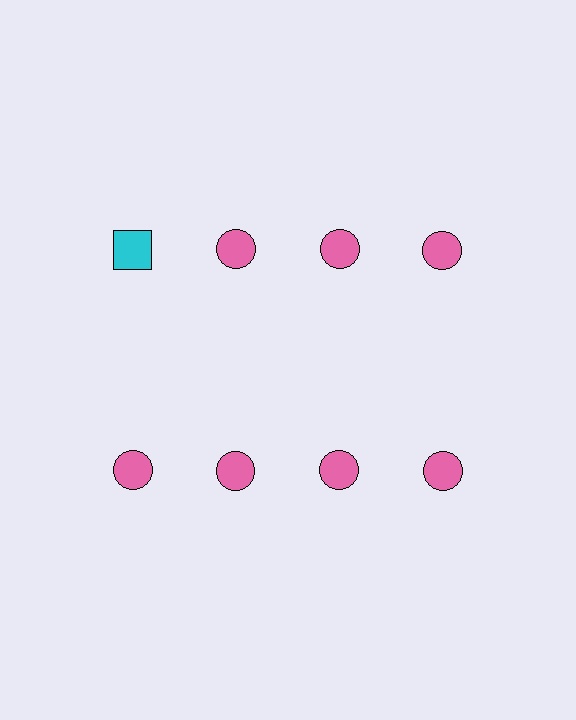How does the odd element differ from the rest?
It differs in both color (cyan instead of pink) and shape (square instead of circle).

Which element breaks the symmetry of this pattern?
The cyan square in the top row, leftmost column breaks the symmetry. All other shapes are pink circles.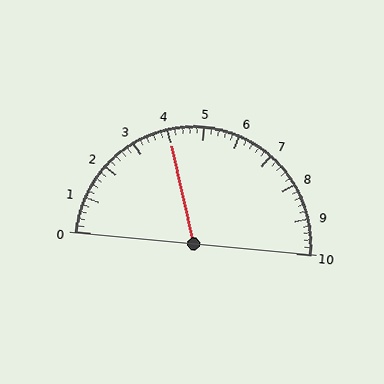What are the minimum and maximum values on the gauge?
The gauge ranges from 0 to 10.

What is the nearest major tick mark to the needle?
The nearest major tick mark is 4.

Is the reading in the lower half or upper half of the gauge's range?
The reading is in the lower half of the range (0 to 10).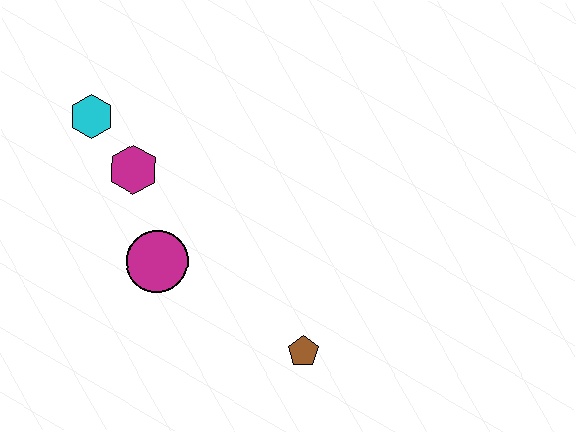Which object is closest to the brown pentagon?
The magenta circle is closest to the brown pentagon.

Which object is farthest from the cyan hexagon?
The brown pentagon is farthest from the cyan hexagon.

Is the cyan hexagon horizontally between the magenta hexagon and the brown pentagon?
No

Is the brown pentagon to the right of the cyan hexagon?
Yes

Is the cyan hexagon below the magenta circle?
No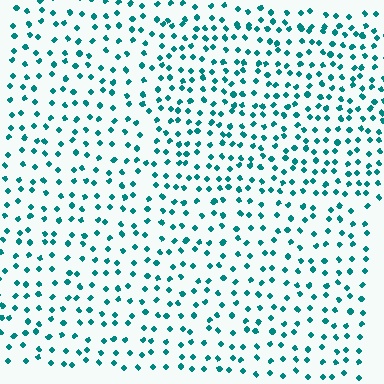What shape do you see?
I see a rectangle.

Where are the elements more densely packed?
The elements are more densely packed inside the rectangle boundary.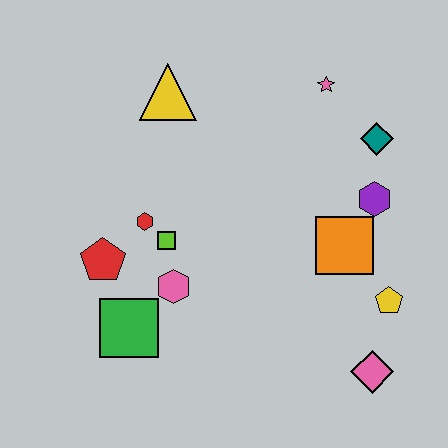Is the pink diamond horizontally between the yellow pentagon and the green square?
Yes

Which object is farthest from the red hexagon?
The pink diamond is farthest from the red hexagon.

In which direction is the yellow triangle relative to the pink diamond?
The yellow triangle is above the pink diamond.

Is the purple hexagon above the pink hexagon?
Yes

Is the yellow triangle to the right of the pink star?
No